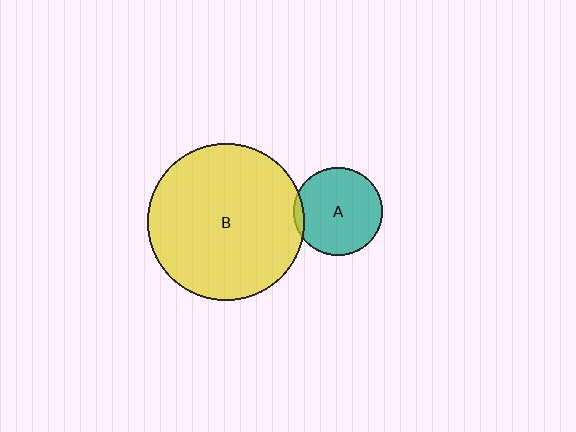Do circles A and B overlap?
Yes.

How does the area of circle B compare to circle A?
Approximately 3.1 times.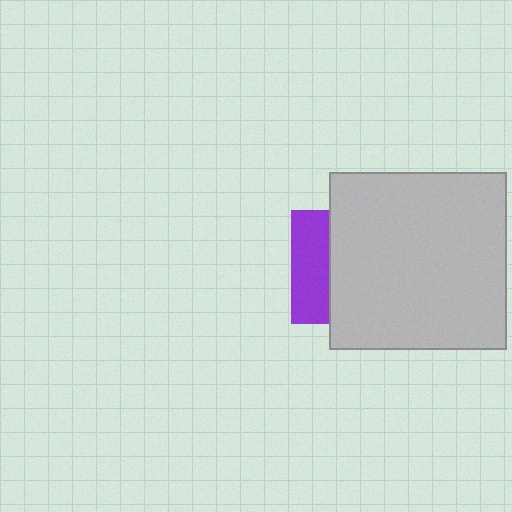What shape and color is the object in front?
The object in front is a light gray square.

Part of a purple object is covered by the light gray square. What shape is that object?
It is a square.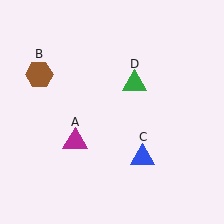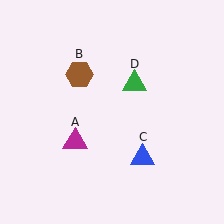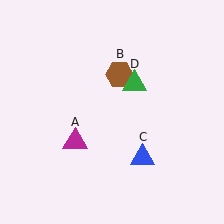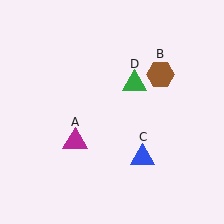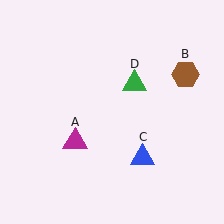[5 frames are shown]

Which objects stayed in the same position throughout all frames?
Magenta triangle (object A) and blue triangle (object C) and green triangle (object D) remained stationary.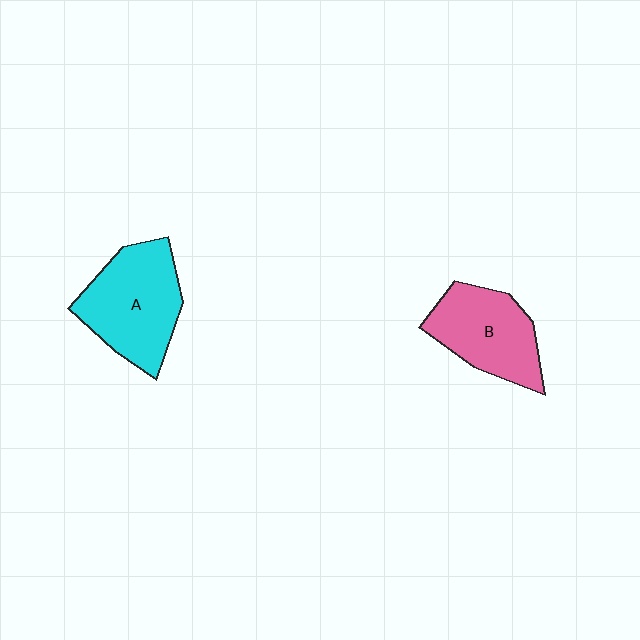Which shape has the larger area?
Shape A (cyan).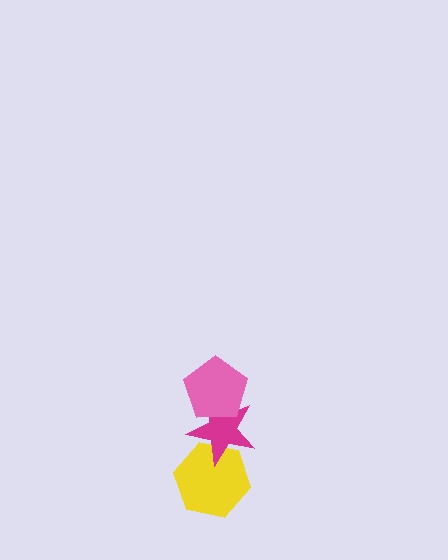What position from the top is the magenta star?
The magenta star is 2nd from the top.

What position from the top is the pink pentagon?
The pink pentagon is 1st from the top.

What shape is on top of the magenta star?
The pink pentagon is on top of the magenta star.